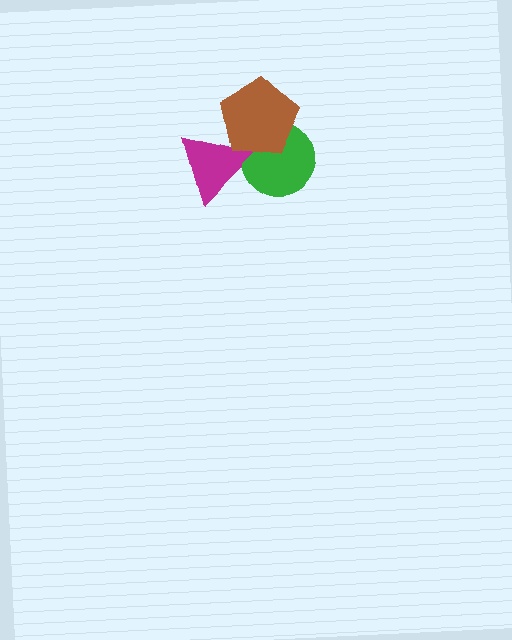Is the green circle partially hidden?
Yes, it is partially covered by another shape.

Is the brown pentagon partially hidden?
No, no other shape covers it.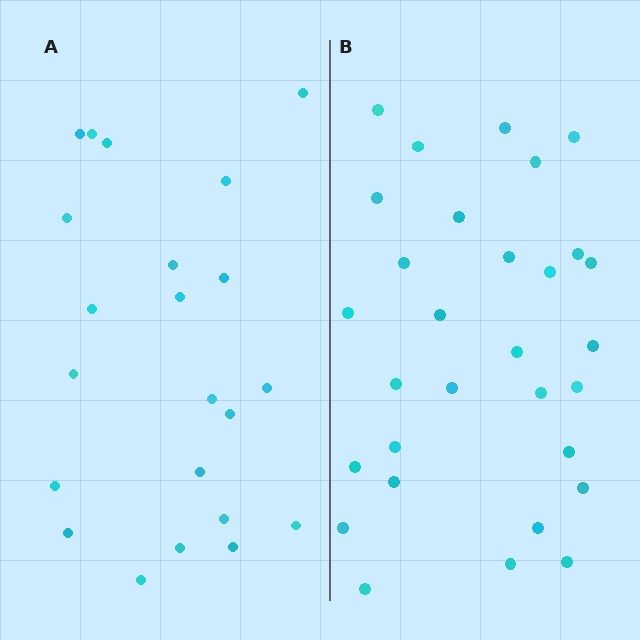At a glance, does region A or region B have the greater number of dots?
Region B (the right region) has more dots.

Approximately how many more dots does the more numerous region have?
Region B has roughly 8 or so more dots than region A.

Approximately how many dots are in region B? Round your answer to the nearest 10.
About 30 dots.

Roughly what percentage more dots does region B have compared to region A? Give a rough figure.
About 35% more.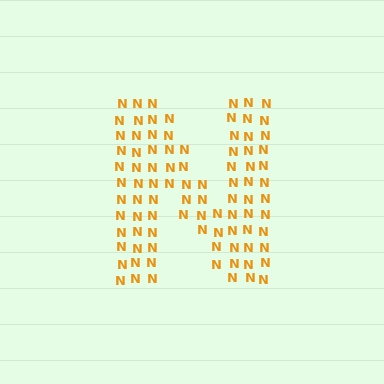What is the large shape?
The large shape is the letter N.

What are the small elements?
The small elements are letter N's.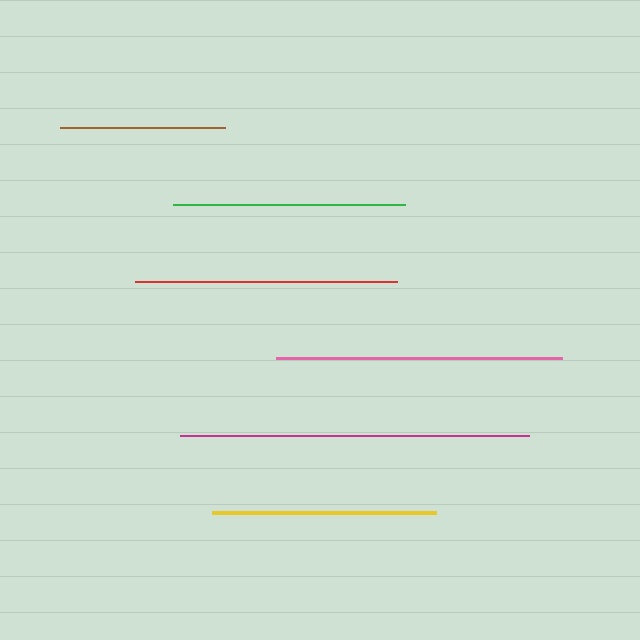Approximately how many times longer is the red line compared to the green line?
The red line is approximately 1.1 times the length of the green line.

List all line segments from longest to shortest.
From longest to shortest: magenta, pink, red, green, yellow, brown.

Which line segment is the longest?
The magenta line is the longest at approximately 349 pixels.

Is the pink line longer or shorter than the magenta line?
The magenta line is longer than the pink line.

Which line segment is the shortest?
The brown line is the shortest at approximately 165 pixels.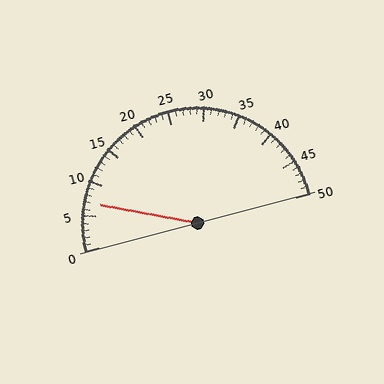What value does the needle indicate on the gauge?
The needle indicates approximately 7.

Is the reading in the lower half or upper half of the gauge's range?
The reading is in the lower half of the range (0 to 50).